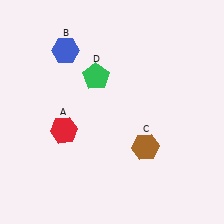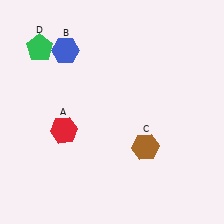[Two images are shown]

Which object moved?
The green pentagon (D) moved left.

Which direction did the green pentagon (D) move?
The green pentagon (D) moved left.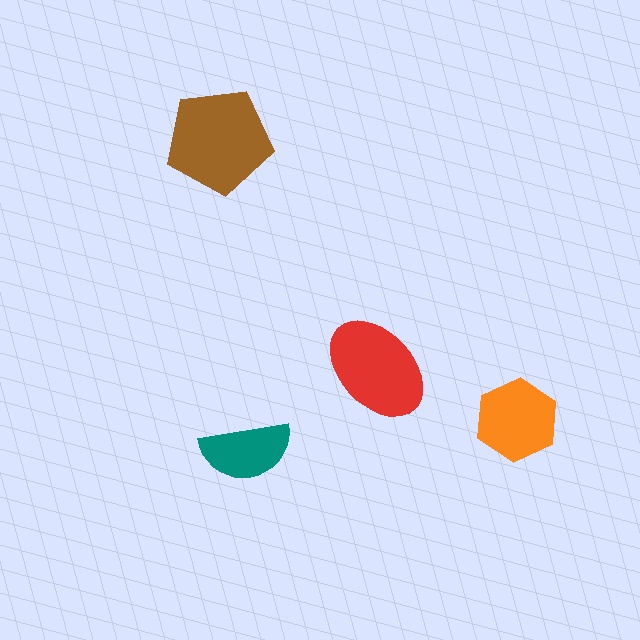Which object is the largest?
The brown pentagon.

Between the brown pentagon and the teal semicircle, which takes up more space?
The brown pentagon.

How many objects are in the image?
There are 4 objects in the image.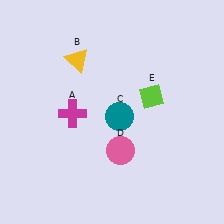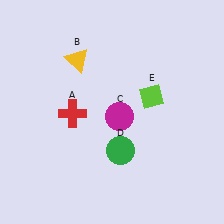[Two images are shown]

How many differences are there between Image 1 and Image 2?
There are 3 differences between the two images.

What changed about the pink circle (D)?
In Image 1, D is pink. In Image 2, it changed to green.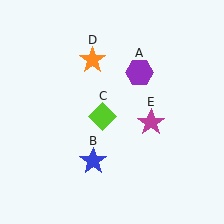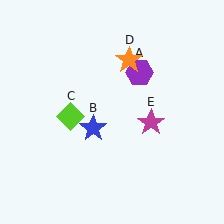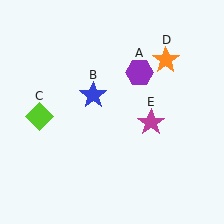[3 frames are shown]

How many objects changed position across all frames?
3 objects changed position: blue star (object B), lime diamond (object C), orange star (object D).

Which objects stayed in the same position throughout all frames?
Purple hexagon (object A) and magenta star (object E) remained stationary.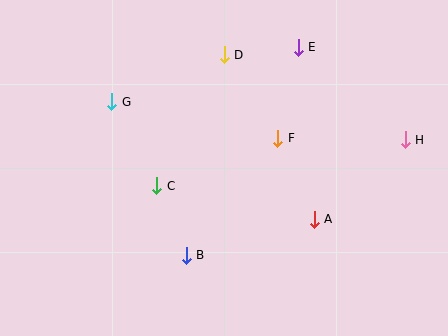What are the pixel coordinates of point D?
Point D is at (224, 55).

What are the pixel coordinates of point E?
Point E is at (298, 47).